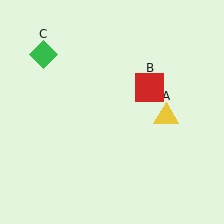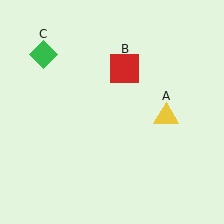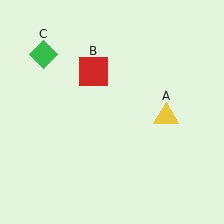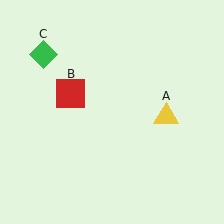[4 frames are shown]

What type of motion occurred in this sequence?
The red square (object B) rotated counterclockwise around the center of the scene.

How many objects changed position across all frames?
1 object changed position: red square (object B).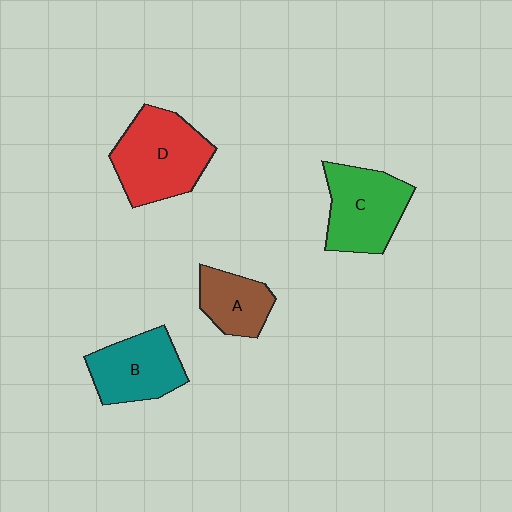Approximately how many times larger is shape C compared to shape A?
Approximately 1.6 times.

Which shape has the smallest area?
Shape A (brown).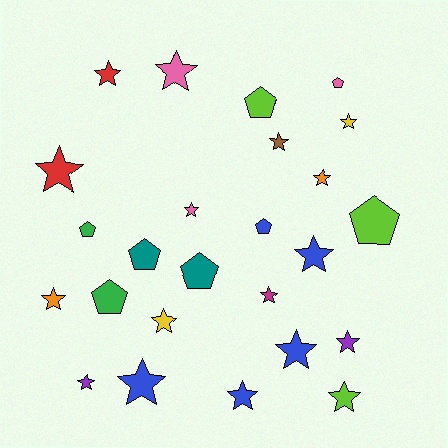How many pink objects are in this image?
There are 3 pink objects.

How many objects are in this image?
There are 25 objects.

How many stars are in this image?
There are 17 stars.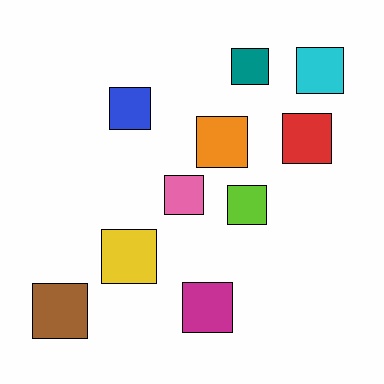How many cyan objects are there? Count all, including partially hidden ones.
There is 1 cyan object.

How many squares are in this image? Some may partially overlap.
There are 10 squares.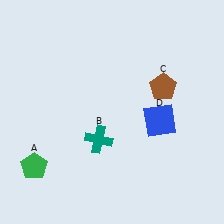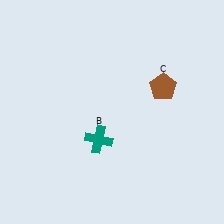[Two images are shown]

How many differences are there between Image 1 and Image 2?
There are 2 differences between the two images.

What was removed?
The green pentagon (A), the blue square (D) were removed in Image 2.